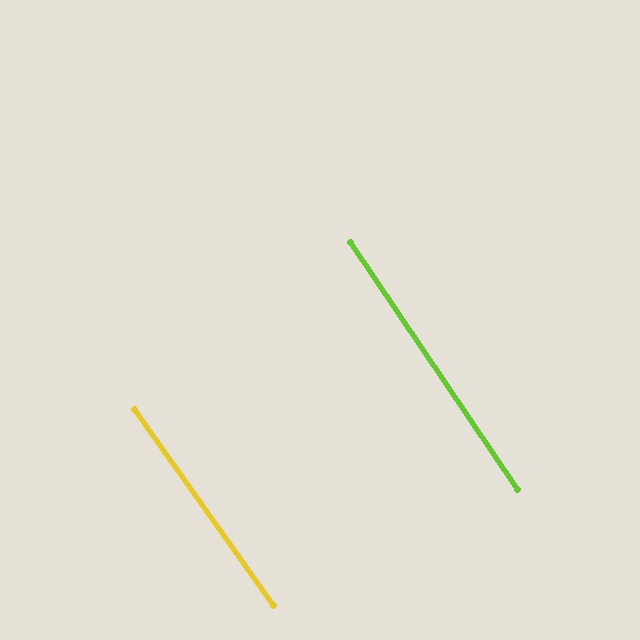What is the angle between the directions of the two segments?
Approximately 1 degree.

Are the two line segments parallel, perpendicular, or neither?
Parallel — their directions differ by only 1.3°.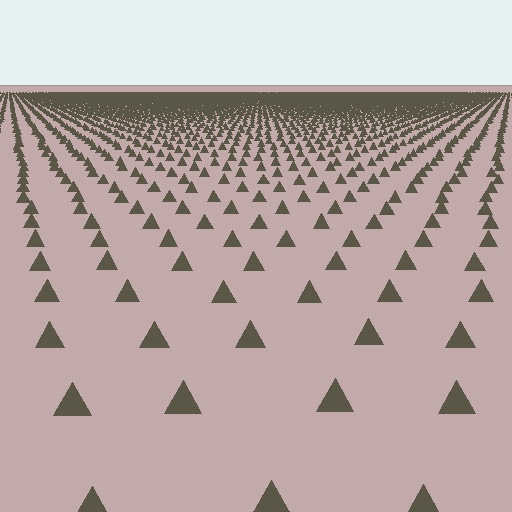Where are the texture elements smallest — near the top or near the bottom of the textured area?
Near the top.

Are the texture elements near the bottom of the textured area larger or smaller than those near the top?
Larger. Near the bottom, elements are closer to the viewer and appear at a bigger on-screen size.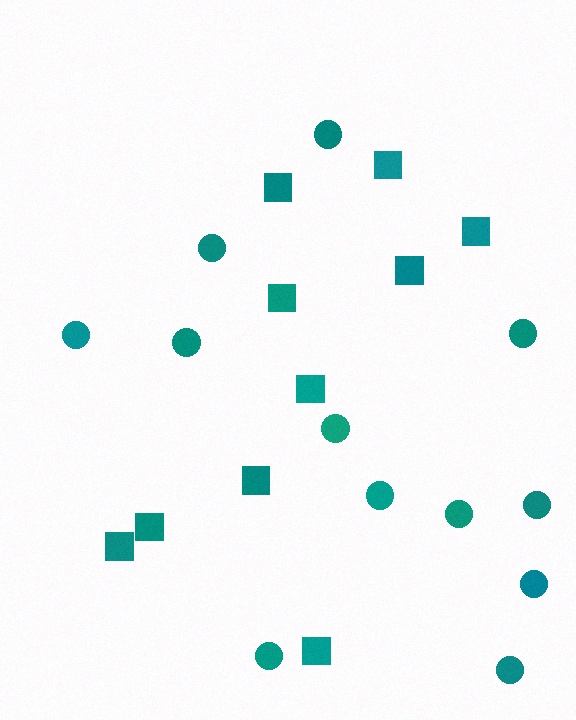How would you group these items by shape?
There are 2 groups: one group of squares (10) and one group of circles (12).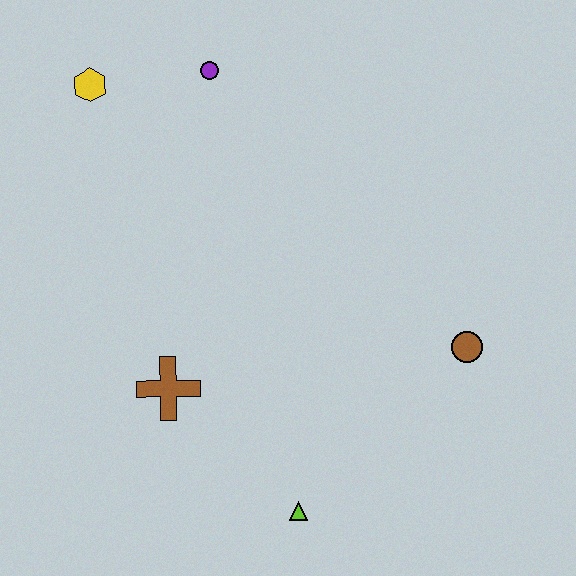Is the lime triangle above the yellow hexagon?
No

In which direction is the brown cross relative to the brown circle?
The brown cross is to the left of the brown circle.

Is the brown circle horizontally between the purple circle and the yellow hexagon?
No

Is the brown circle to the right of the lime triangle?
Yes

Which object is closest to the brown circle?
The lime triangle is closest to the brown circle.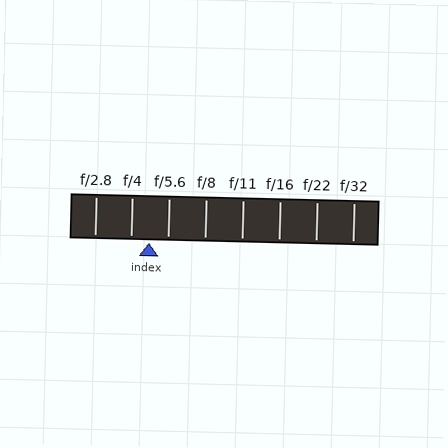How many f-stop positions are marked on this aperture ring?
There are 8 f-stop positions marked.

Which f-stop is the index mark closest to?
The index mark is closest to f/4.